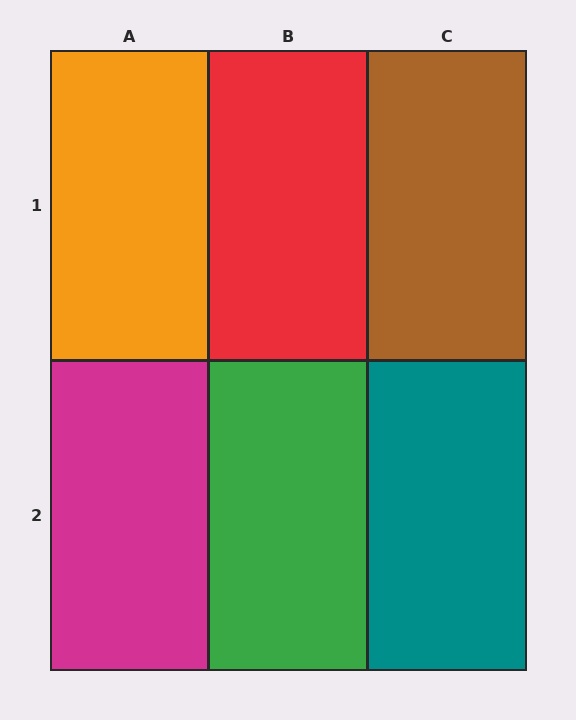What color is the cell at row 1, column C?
Brown.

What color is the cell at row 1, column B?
Red.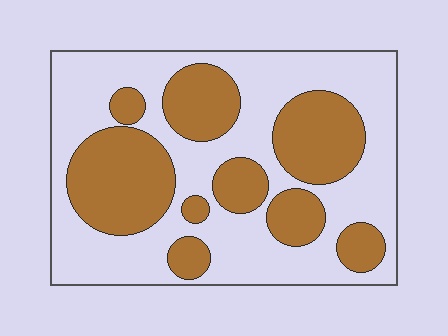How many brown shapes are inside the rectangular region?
9.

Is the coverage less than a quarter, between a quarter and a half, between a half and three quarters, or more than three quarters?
Between a quarter and a half.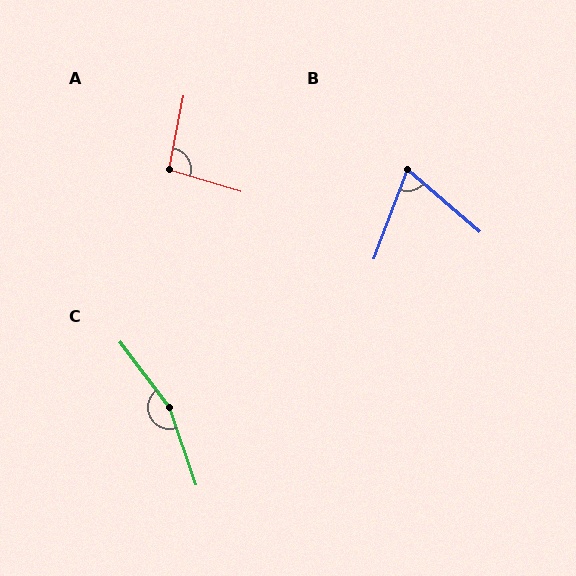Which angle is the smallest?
B, at approximately 69 degrees.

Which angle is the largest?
C, at approximately 162 degrees.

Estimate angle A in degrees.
Approximately 96 degrees.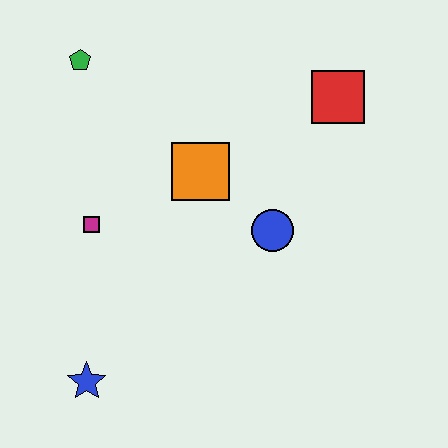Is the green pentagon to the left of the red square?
Yes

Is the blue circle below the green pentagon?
Yes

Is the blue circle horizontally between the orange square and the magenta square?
No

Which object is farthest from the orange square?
The blue star is farthest from the orange square.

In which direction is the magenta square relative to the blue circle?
The magenta square is to the left of the blue circle.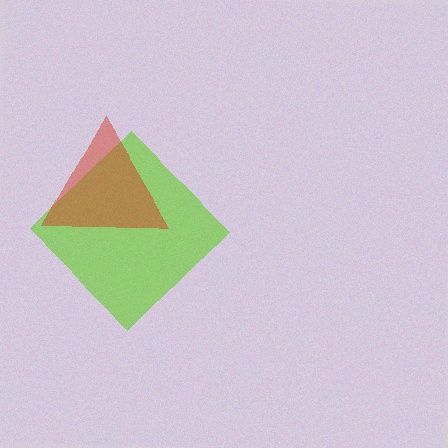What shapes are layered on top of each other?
The layered shapes are: a lime diamond, a red triangle.